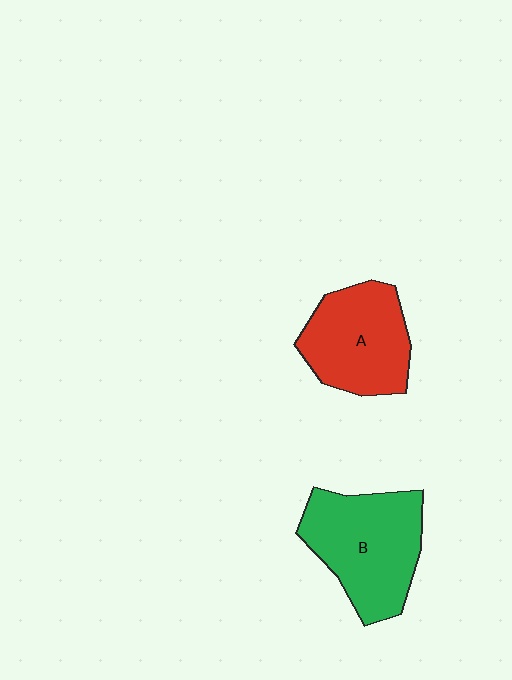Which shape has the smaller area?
Shape A (red).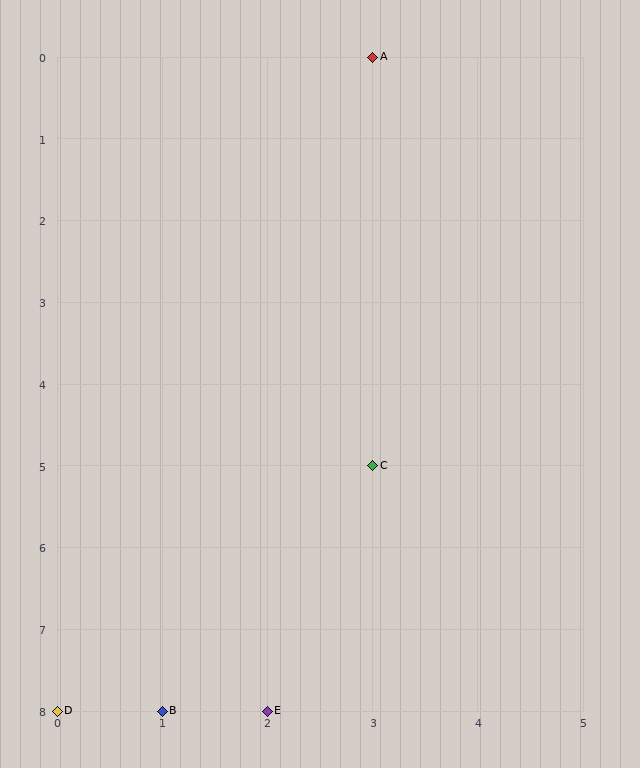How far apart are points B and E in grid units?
Points B and E are 1 column apart.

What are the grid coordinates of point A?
Point A is at grid coordinates (3, 0).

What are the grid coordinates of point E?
Point E is at grid coordinates (2, 8).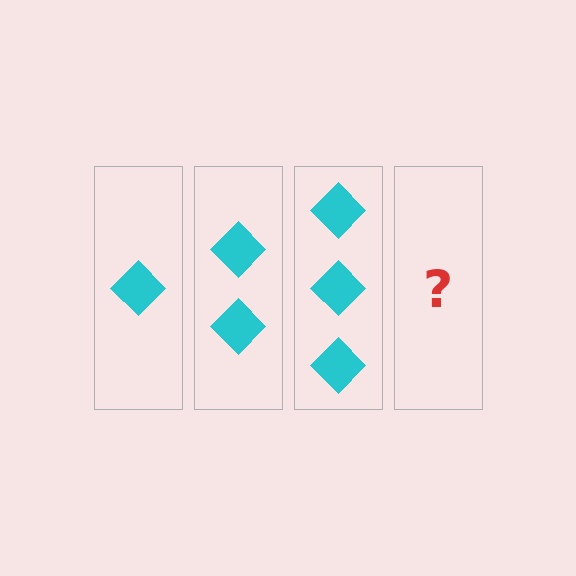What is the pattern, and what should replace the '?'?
The pattern is that each step adds one more diamond. The '?' should be 4 diamonds.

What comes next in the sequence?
The next element should be 4 diamonds.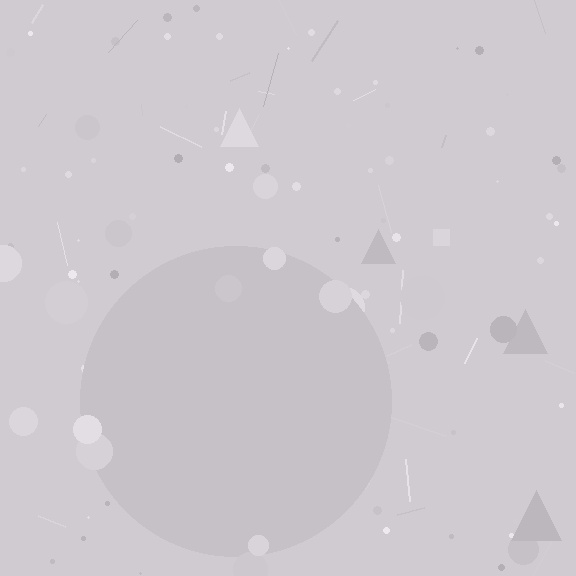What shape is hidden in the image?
A circle is hidden in the image.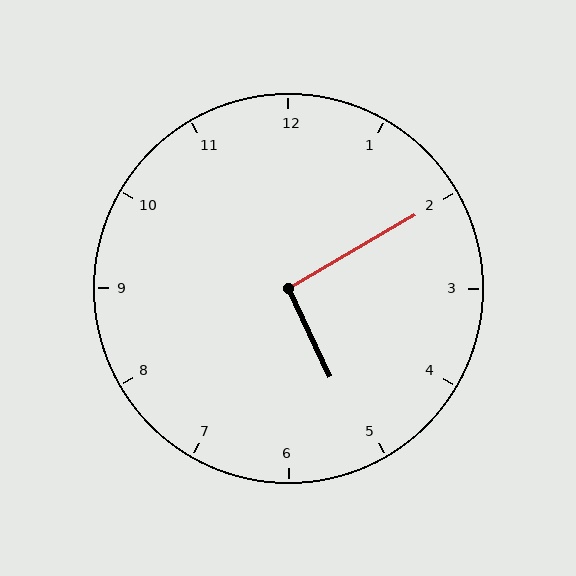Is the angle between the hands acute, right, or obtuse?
It is right.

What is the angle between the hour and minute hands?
Approximately 95 degrees.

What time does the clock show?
5:10.